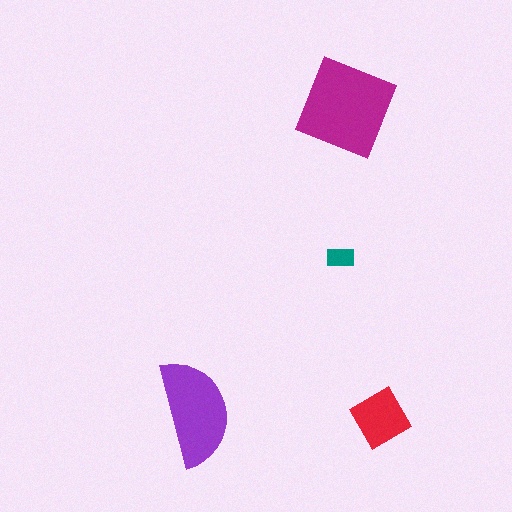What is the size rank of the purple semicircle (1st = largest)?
2nd.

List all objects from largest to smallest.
The magenta diamond, the purple semicircle, the red diamond, the teal rectangle.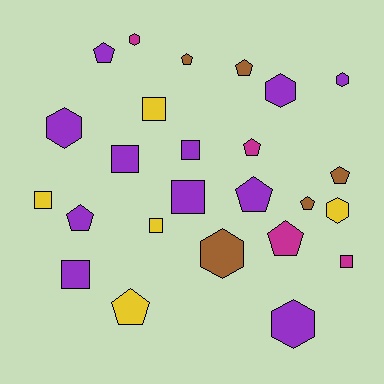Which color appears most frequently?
Purple, with 11 objects.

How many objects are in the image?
There are 25 objects.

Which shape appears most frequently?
Pentagon, with 10 objects.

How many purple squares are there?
There are 4 purple squares.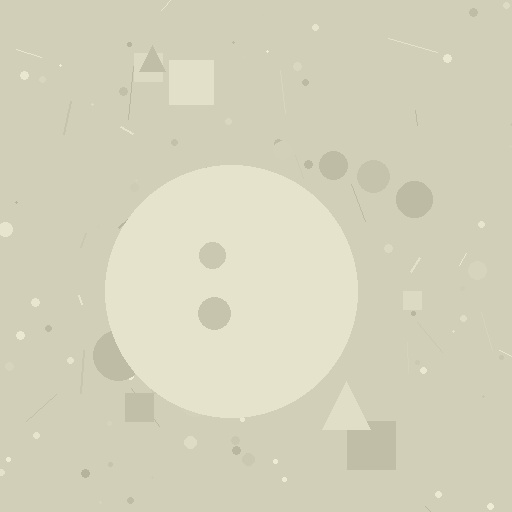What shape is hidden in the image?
A circle is hidden in the image.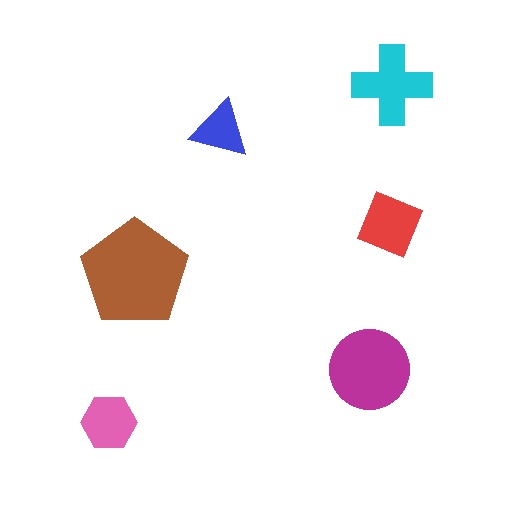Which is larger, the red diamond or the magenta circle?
The magenta circle.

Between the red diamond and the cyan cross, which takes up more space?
The cyan cross.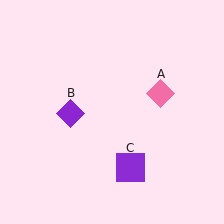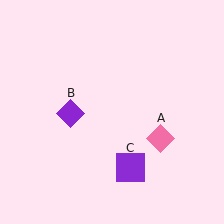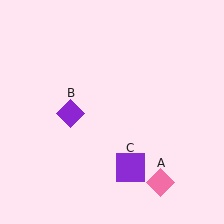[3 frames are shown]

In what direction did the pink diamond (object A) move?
The pink diamond (object A) moved down.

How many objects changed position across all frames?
1 object changed position: pink diamond (object A).